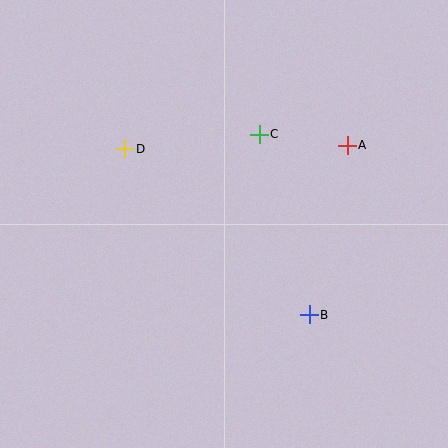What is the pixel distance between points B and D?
The distance between B and D is 248 pixels.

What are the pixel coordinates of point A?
Point A is at (347, 145).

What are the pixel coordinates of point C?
Point C is at (259, 134).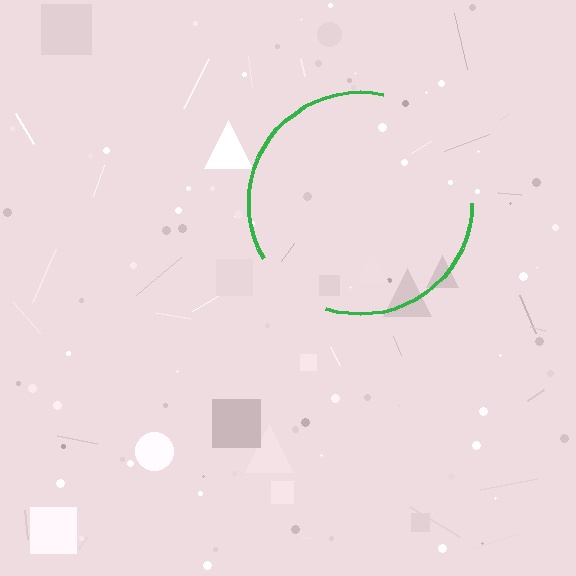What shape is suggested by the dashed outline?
The dashed outline suggests a circle.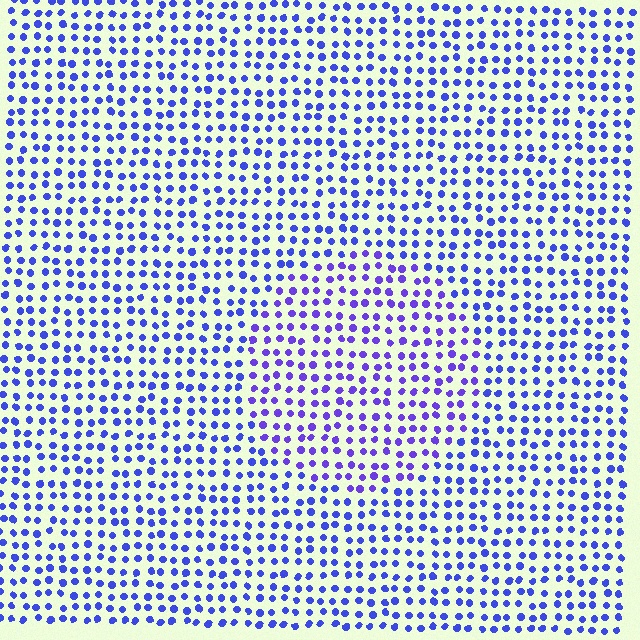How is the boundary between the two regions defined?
The boundary is defined purely by a slight shift in hue (about 22 degrees). Spacing, size, and orientation are identical on both sides.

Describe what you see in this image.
The image is filled with small blue elements in a uniform arrangement. A circle-shaped region is visible where the elements are tinted to a slightly different hue, forming a subtle color boundary.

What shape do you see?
I see a circle.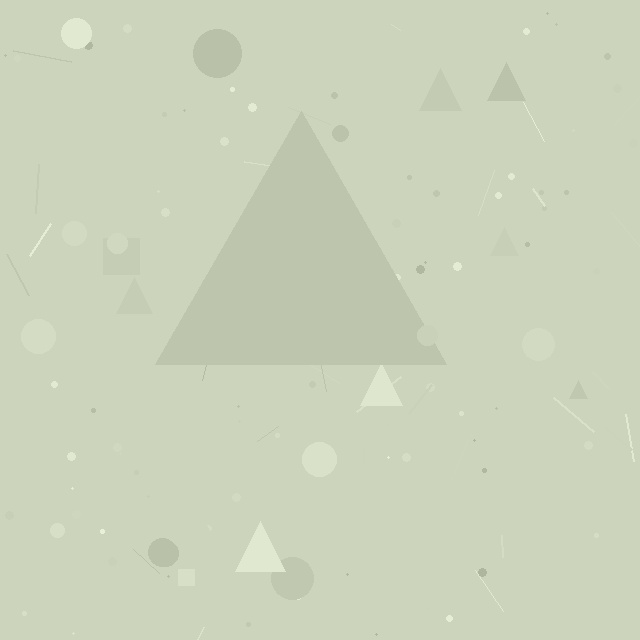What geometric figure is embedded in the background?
A triangle is embedded in the background.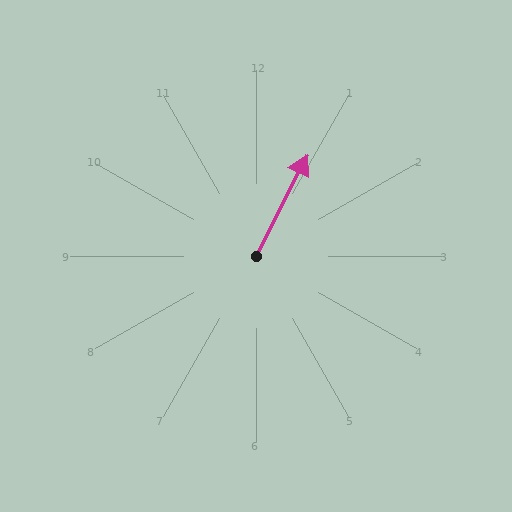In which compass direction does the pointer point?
Northeast.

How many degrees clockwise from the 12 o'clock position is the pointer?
Approximately 27 degrees.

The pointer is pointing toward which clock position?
Roughly 1 o'clock.